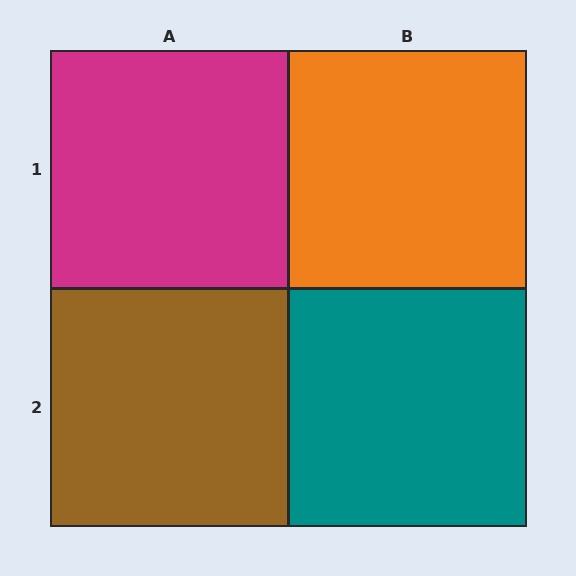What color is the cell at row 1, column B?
Orange.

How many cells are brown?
1 cell is brown.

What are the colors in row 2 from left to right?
Brown, teal.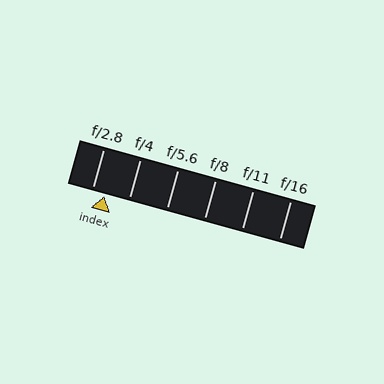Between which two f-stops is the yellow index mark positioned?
The index mark is between f/2.8 and f/4.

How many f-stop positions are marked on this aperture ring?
There are 6 f-stop positions marked.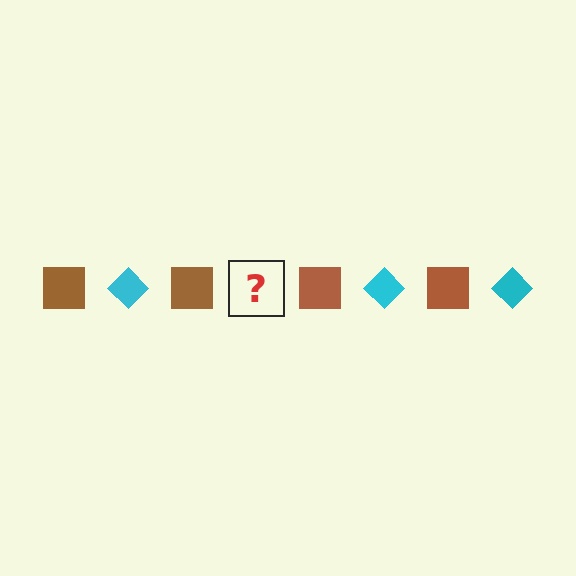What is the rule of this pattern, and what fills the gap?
The rule is that the pattern alternates between brown square and cyan diamond. The gap should be filled with a cyan diamond.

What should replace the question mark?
The question mark should be replaced with a cyan diamond.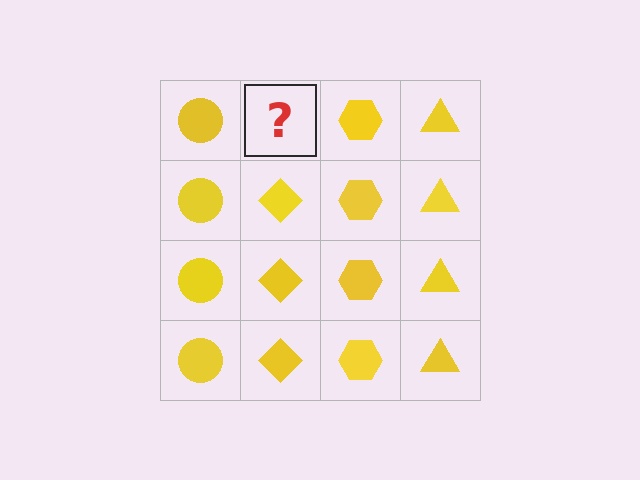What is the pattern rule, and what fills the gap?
The rule is that each column has a consistent shape. The gap should be filled with a yellow diamond.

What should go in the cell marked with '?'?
The missing cell should contain a yellow diamond.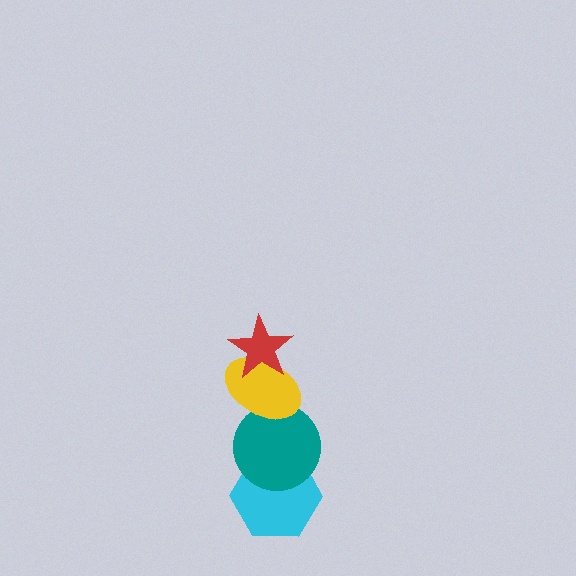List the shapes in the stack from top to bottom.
From top to bottom: the red star, the yellow ellipse, the teal circle, the cyan hexagon.